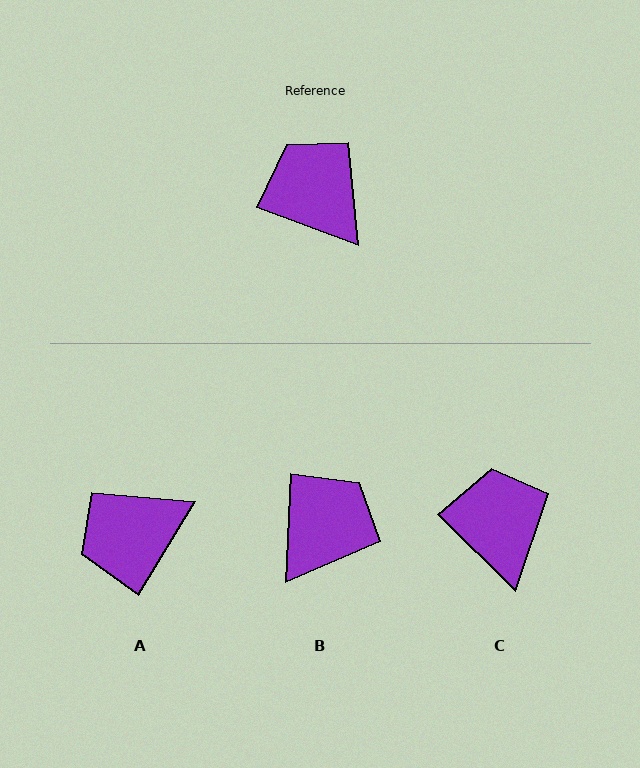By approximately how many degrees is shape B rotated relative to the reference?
Approximately 72 degrees clockwise.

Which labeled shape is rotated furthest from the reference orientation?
A, about 80 degrees away.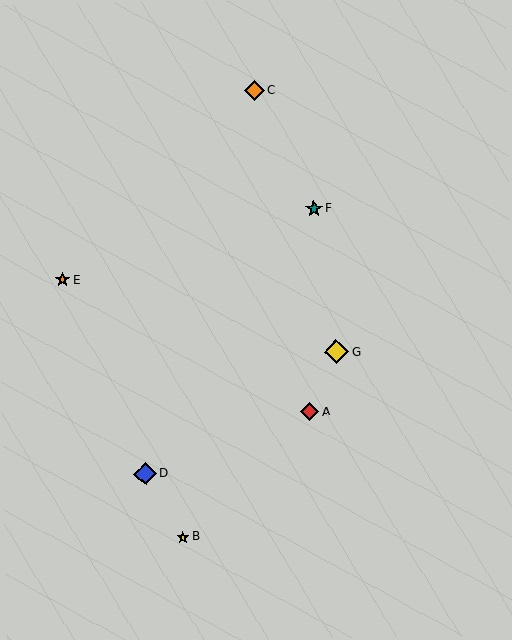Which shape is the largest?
The yellow diamond (labeled G) is the largest.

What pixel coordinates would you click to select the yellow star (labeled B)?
Click at (182, 537) to select the yellow star B.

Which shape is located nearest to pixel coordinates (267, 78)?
The orange diamond (labeled C) at (254, 90) is nearest to that location.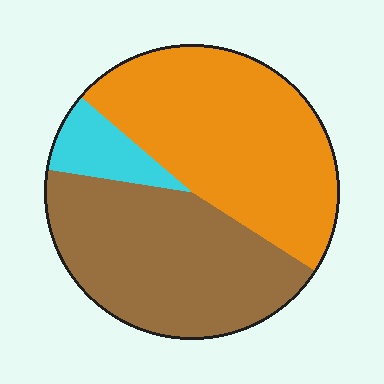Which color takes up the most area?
Orange, at roughly 50%.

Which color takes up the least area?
Cyan, at roughly 10%.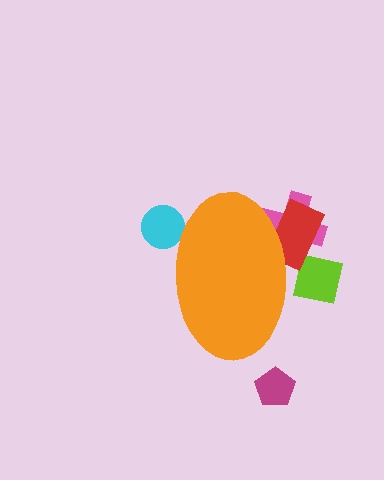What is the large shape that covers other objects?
An orange ellipse.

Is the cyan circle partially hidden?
Yes, the cyan circle is partially hidden behind the orange ellipse.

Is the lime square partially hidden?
Yes, the lime square is partially hidden behind the orange ellipse.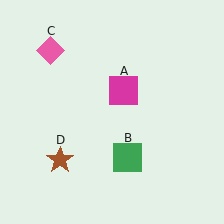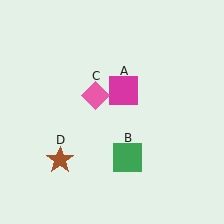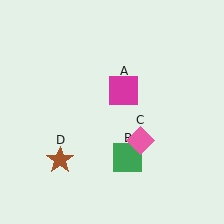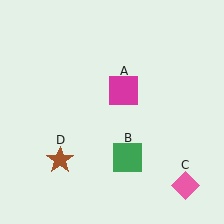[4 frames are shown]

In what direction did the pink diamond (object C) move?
The pink diamond (object C) moved down and to the right.